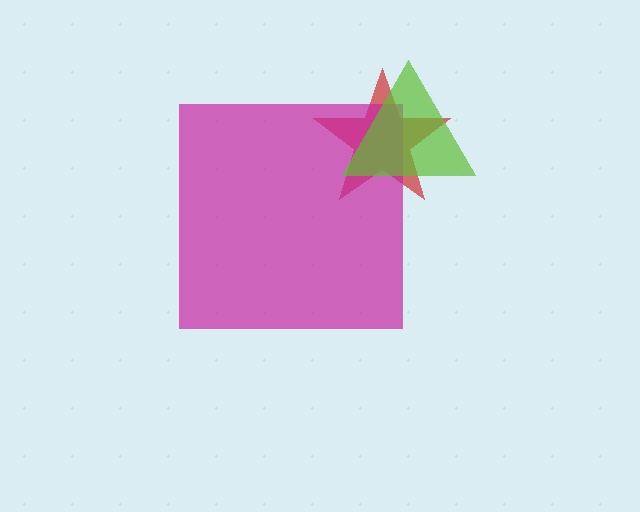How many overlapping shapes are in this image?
There are 3 overlapping shapes in the image.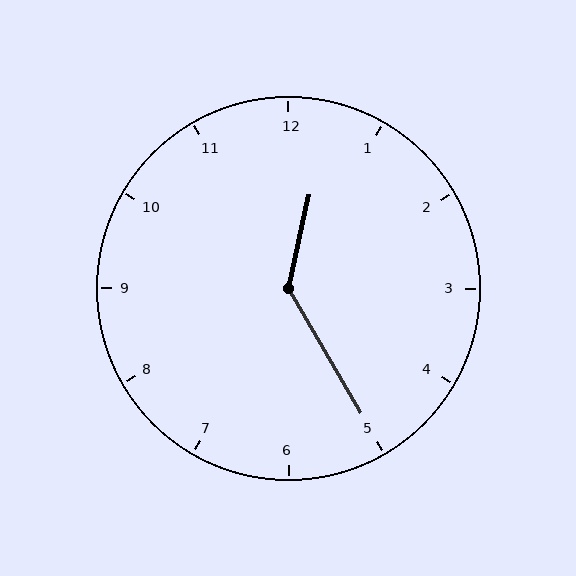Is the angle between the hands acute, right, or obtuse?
It is obtuse.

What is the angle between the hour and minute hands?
Approximately 138 degrees.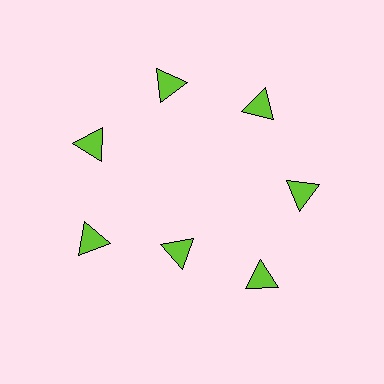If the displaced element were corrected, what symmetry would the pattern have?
It would have 7-fold rotational symmetry — the pattern would map onto itself every 51 degrees.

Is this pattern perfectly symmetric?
No. The 7 lime triangles are arranged in a ring, but one element near the 6 o'clock position is pulled inward toward the center, breaking the 7-fold rotational symmetry.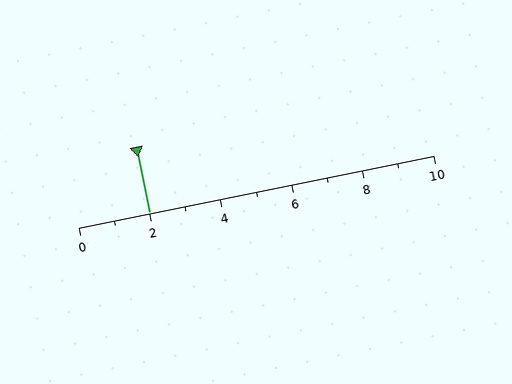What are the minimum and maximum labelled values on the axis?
The axis runs from 0 to 10.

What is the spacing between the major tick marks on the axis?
The major ticks are spaced 2 apart.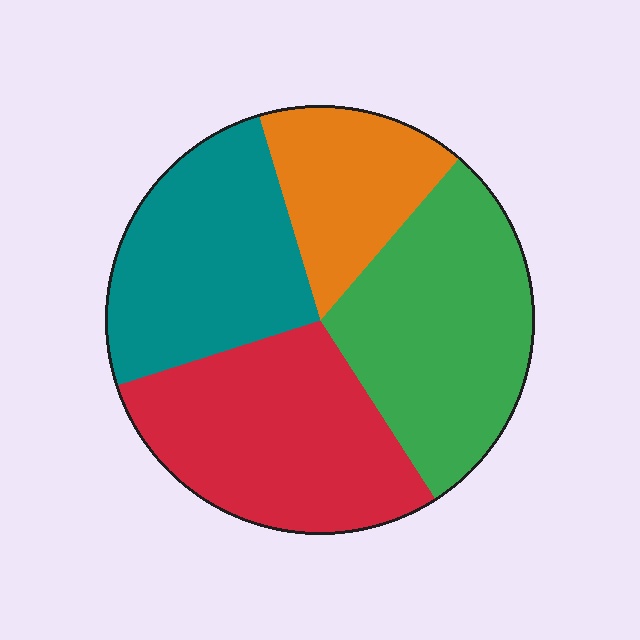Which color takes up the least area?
Orange, at roughly 15%.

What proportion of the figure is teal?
Teal covers around 25% of the figure.